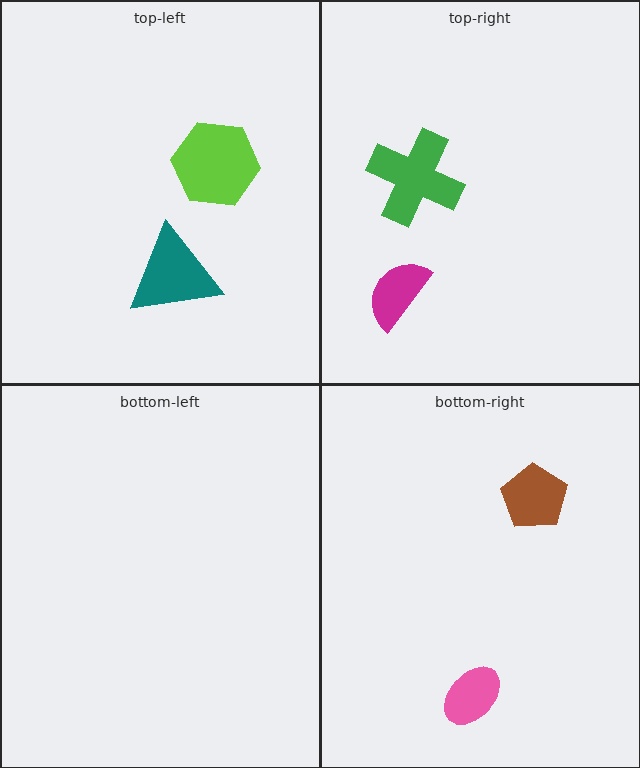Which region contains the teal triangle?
The top-left region.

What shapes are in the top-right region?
The magenta semicircle, the green cross.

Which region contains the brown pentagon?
The bottom-right region.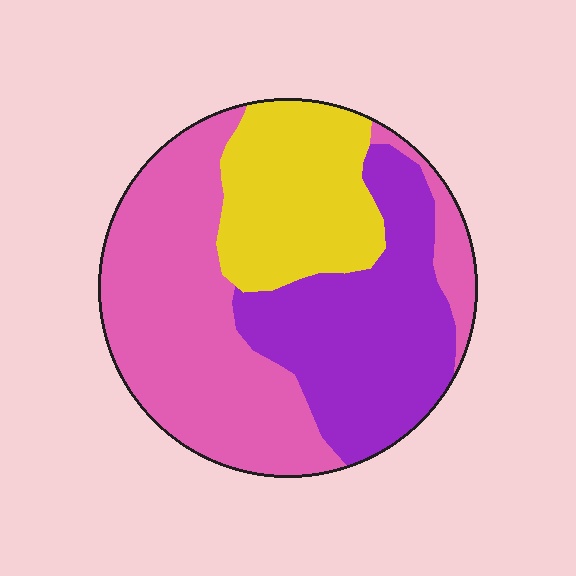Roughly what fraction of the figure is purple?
Purple takes up between a sixth and a third of the figure.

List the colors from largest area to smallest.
From largest to smallest: pink, purple, yellow.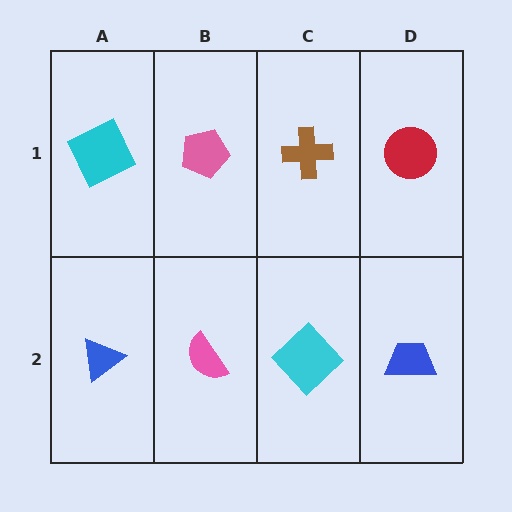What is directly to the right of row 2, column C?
A blue trapezoid.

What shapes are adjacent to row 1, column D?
A blue trapezoid (row 2, column D), a brown cross (row 1, column C).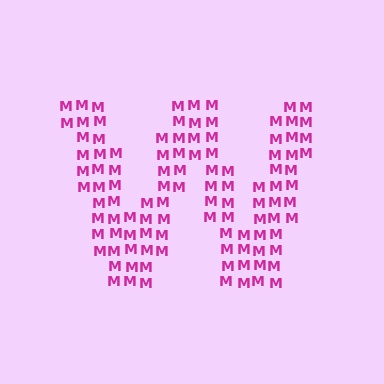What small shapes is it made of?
It is made of small letter M's.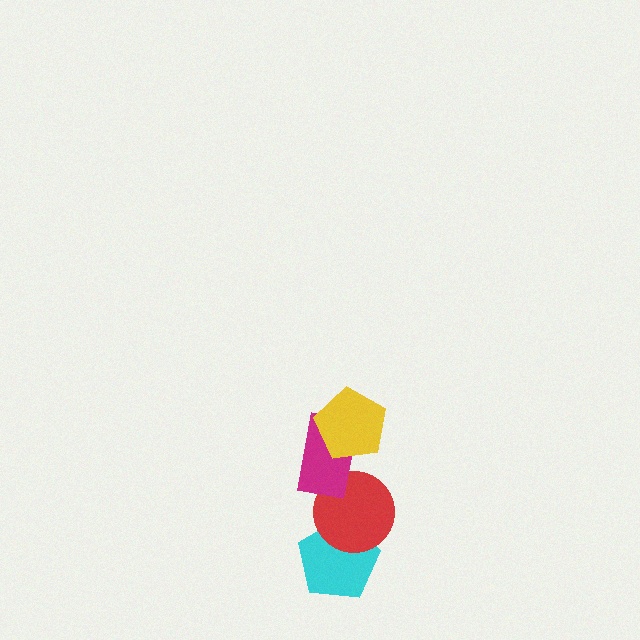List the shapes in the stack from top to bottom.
From top to bottom: the yellow pentagon, the magenta rectangle, the red circle, the cyan pentagon.